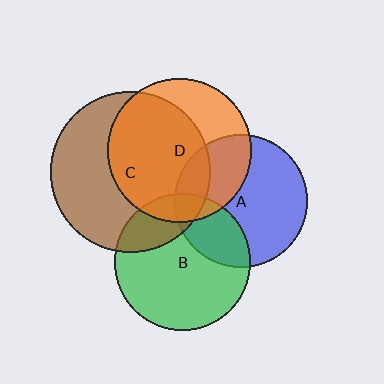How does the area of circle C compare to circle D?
Approximately 1.2 times.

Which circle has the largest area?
Circle C (brown).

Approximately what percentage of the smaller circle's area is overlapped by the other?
Approximately 65%.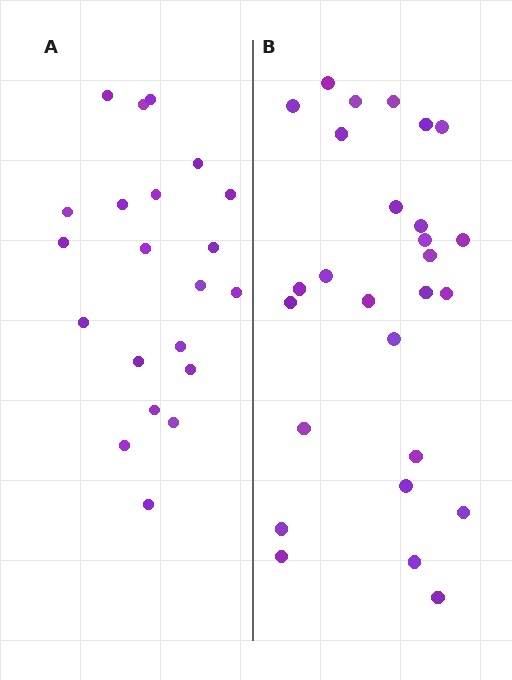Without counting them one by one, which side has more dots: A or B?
Region B (the right region) has more dots.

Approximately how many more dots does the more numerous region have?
Region B has about 6 more dots than region A.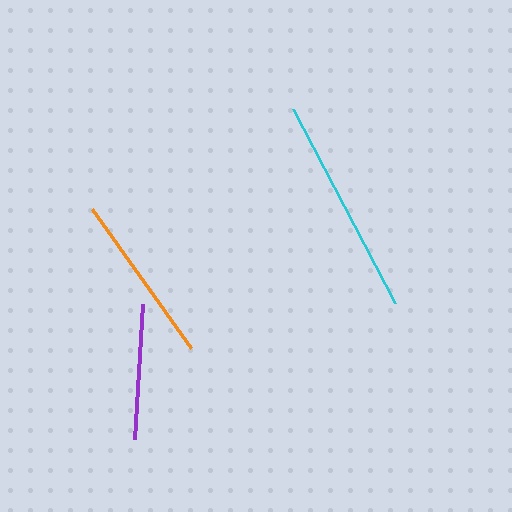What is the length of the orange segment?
The orange segment is approximately 171 pixels long.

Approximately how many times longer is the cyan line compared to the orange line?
The cyan line is approximately 1.3 times the length of the orange line.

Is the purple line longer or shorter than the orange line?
The orange line is longer than the purple line.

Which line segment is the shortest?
The purple line is the shortest at approximately 135 pixels.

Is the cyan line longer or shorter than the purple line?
The cyan line is longer than the purple line.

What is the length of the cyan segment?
The cyan segment is approximately 219 pixels long.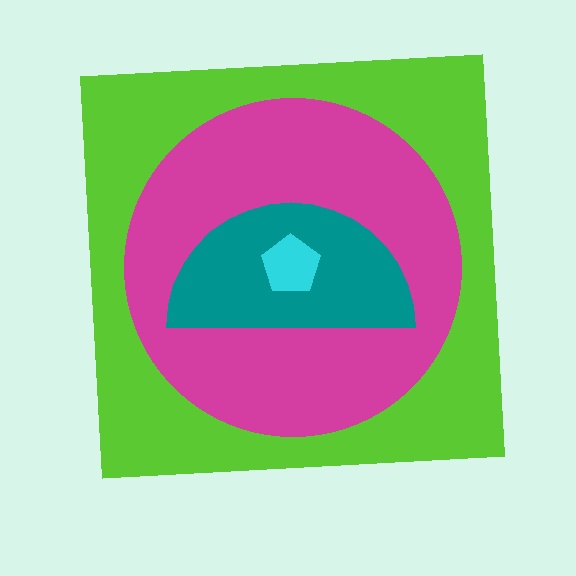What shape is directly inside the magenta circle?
The teal semicircle.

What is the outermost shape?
The lime square.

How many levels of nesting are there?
4.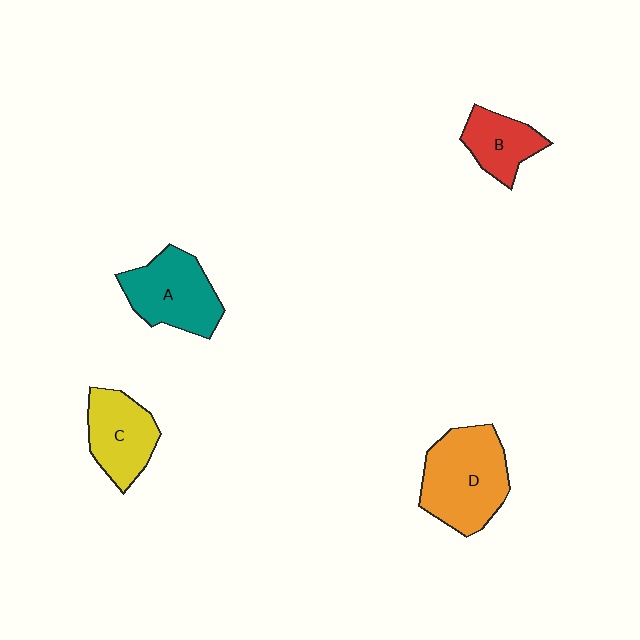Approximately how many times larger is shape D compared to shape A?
Approximately 1.2 times.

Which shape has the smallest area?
Shape B (red).